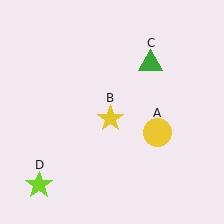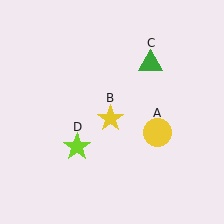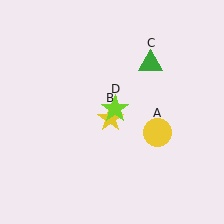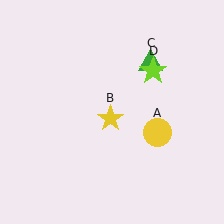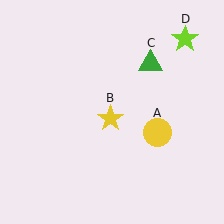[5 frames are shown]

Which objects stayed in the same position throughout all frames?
Yellow circle (object A) and yellow star (object B) and green triangle (object C) remained stationary.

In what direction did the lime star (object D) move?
The lime star (object D) moved up and to the right.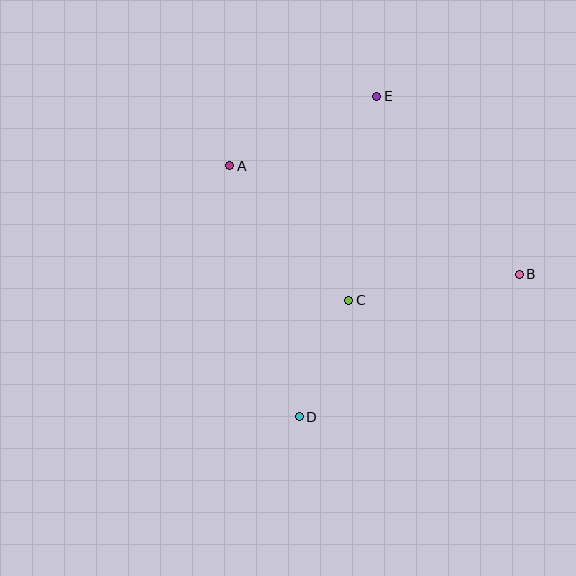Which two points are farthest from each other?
Points D and E are farthest from each other.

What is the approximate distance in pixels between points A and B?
The distance between A and B is approximately 310 pixels.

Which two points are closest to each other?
Points C and D are closest to each other.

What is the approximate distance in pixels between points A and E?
The distance between A and E is approximately 163 pixels.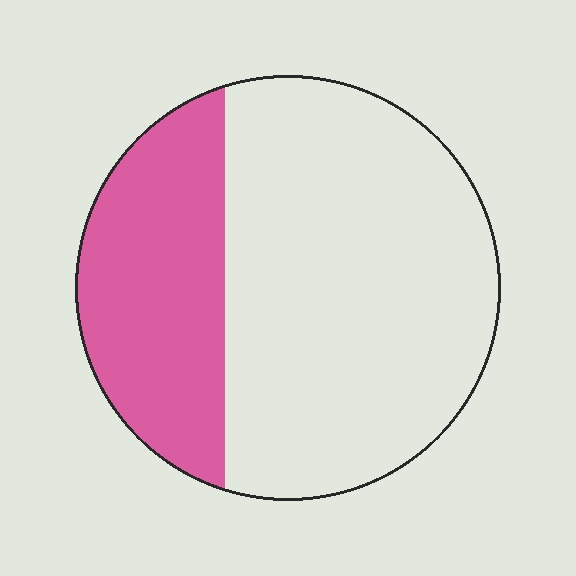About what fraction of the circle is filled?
About one third (1/3).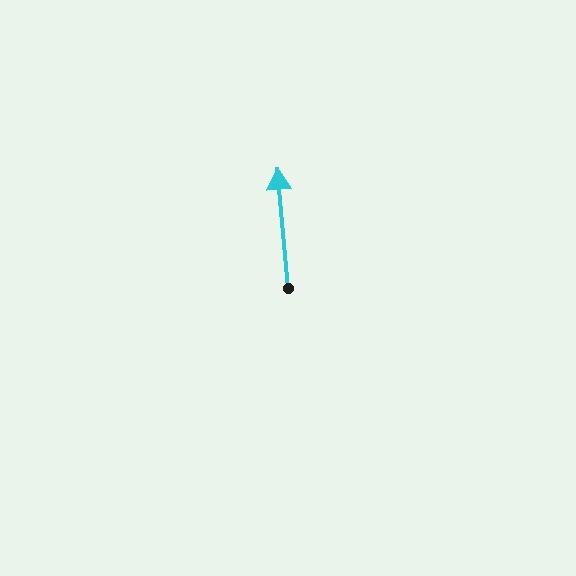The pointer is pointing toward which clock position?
Roughly 12 o'clock.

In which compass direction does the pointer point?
North.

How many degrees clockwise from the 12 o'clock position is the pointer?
Approximately 355 degrees.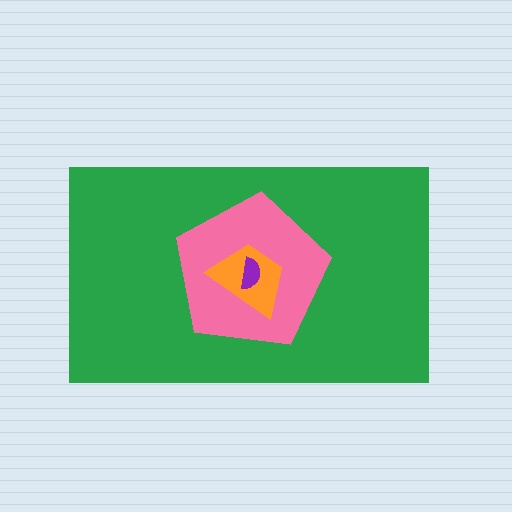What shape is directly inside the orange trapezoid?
The purple semicircle.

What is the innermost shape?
The purple semicircle.